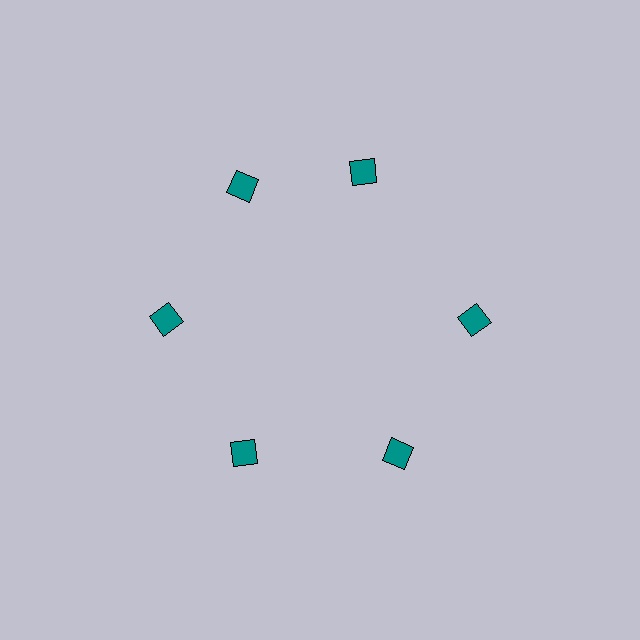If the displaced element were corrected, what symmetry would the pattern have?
It would have 6-fold rotational symmetry — the pattern would map onto itself every 60 degrees.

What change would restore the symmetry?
The symmetry would be restored by rotating it back into even spacing with its neighbors so that all 6 squares sit at equal angles and equal distance from the center.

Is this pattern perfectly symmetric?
No. The 6 teal squares are arranged in a ring, but one element near the 1 o'clock position is rotated out of alignment along the ring, breaking the 6-fold rotational symmetry.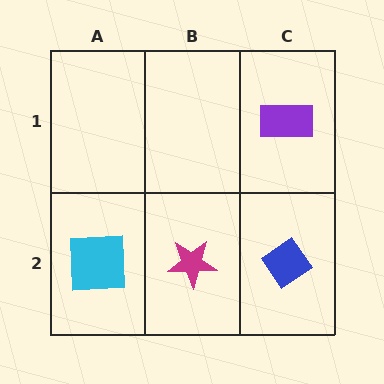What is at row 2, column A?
A cyan square.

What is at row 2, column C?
A blue diamond.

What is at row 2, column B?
A magenta star.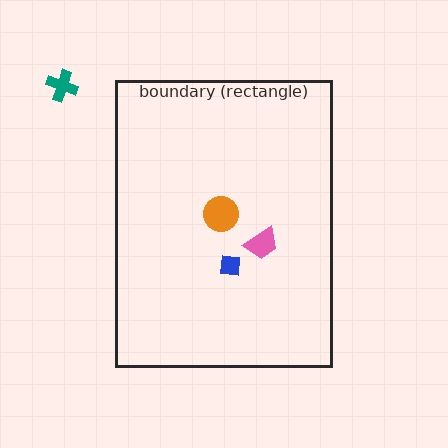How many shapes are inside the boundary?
3 inside, 1 outside.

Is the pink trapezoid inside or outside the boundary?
Inside.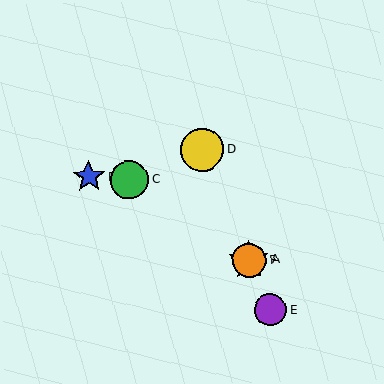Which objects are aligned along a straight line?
Objects A, D, E, F are aligned along a straight line.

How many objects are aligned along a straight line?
4 objects (A, D, E, F) are aligned along a straight line.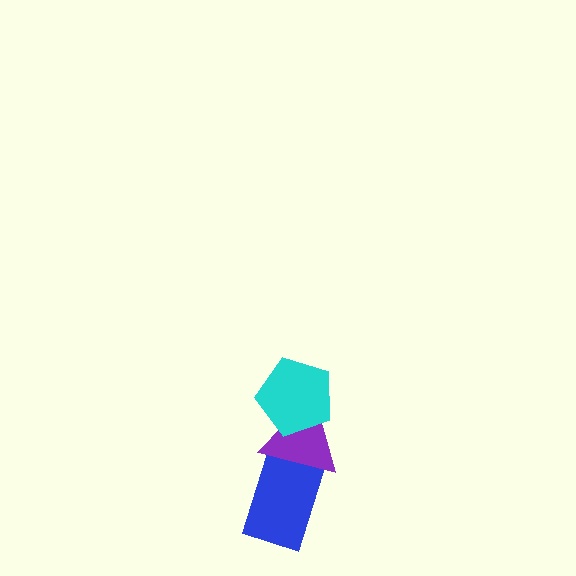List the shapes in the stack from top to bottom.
From top to bottom: the cyan pentagon, the purple triangle, the blue rectangle.